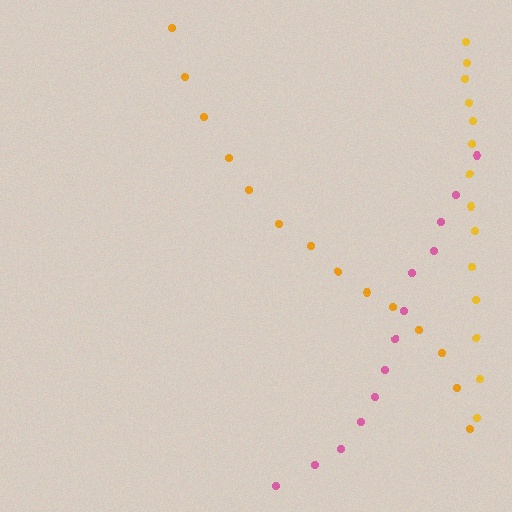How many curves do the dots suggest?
There are 3 distinct paths.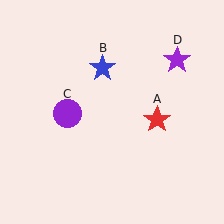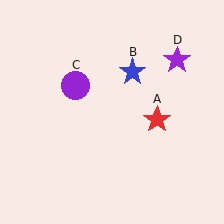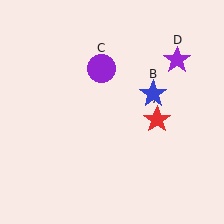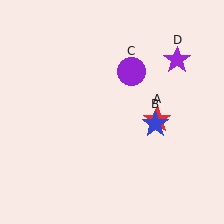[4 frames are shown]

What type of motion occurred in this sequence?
The blue star (object B), purple circle (object C) rotated clockwise around the center of the scene.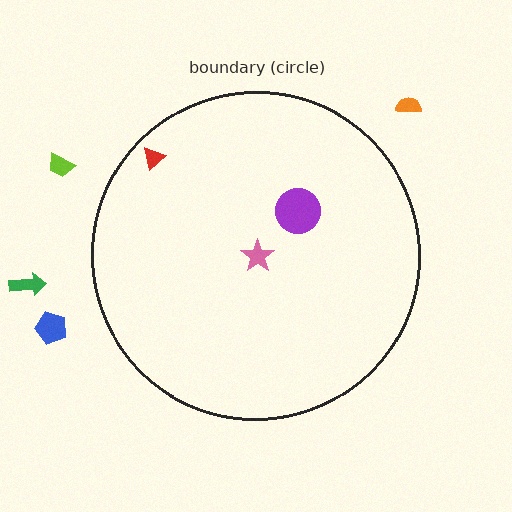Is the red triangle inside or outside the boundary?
Inside.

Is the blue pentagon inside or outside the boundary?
Outside.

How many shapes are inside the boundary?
3 inside, 4 outside.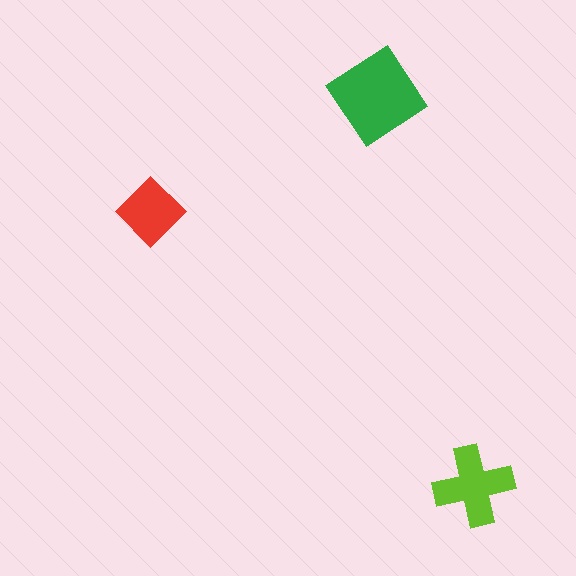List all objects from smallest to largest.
The red diamond, the lime cross, the green diamond.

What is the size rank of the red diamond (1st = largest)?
3rd.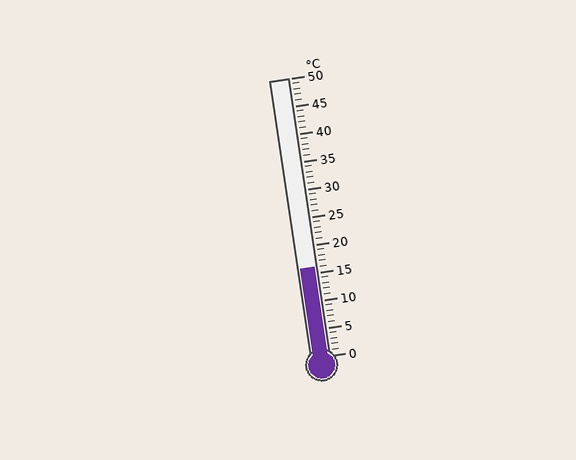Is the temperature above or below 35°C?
The temperature is below 35°C.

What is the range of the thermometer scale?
The thermometer scale ranges from 0°C to 50°C.